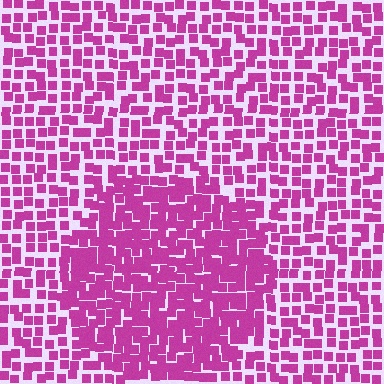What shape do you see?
I see a circle.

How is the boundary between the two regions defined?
The boundary is defined by a change in element density (approximately 1.7x ratio). All elements are the same color, size, and shape.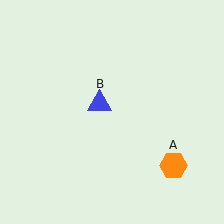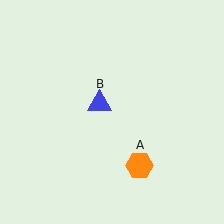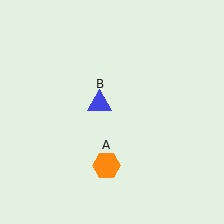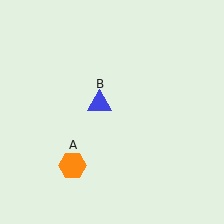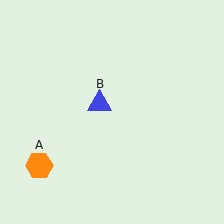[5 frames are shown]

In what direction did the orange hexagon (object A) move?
The orange hexagon (object A) moved left.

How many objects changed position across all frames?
1 object changed position: orange hexagon (object A).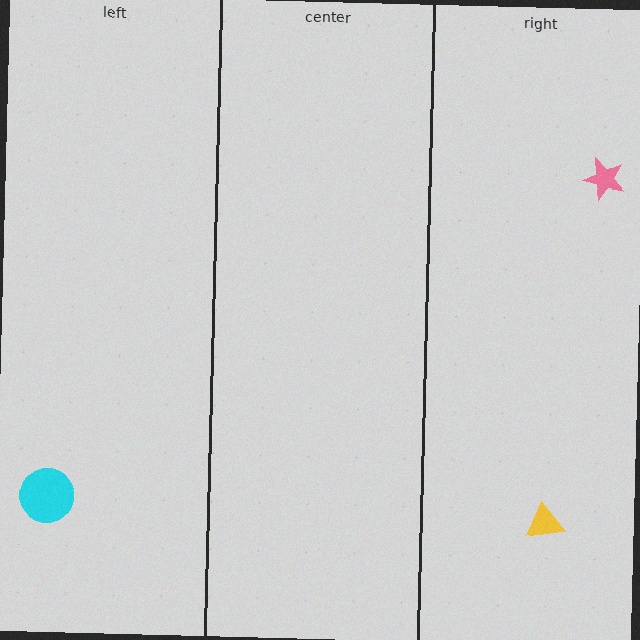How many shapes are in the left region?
1.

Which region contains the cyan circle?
The left region.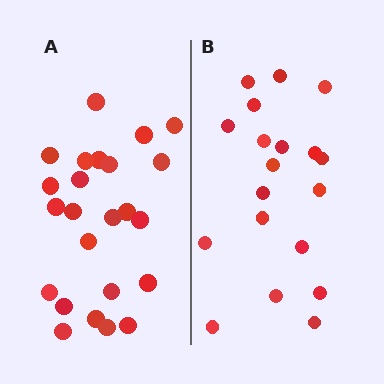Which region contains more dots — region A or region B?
Region A (the left region) has more dots.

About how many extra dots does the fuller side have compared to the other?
Region A has about 5 more dots than region B.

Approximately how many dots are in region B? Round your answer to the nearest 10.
About 20 dots. (The exact count is 19, which rounds to 20.)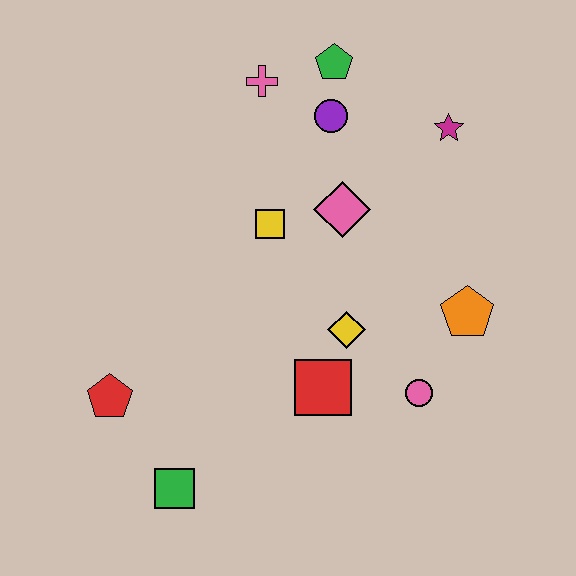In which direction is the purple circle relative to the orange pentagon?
The purple circle is above the orange pentagon.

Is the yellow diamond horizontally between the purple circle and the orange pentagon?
Yes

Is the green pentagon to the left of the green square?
No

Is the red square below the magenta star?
Yes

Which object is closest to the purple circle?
The green pentagon is closest to the purple circle.